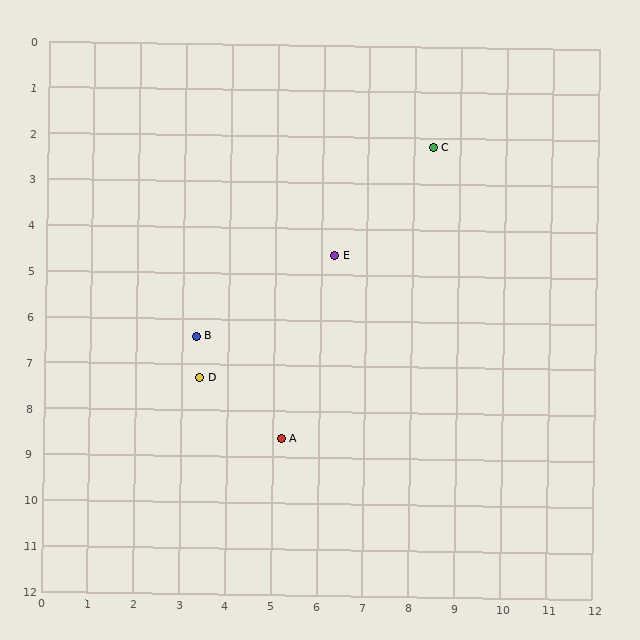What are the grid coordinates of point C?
Point C is at approximately (8.4, 2.2).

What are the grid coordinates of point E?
Point E is at approximately (6.3, 4.6).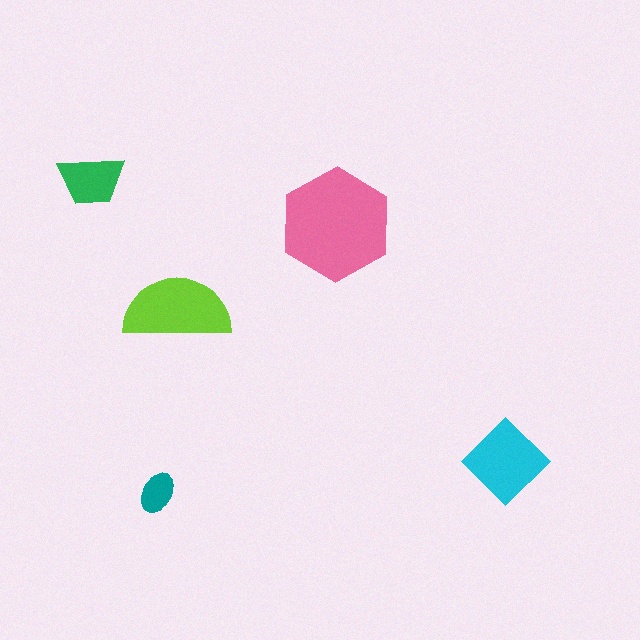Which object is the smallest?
The teal ellipse.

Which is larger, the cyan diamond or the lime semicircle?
The lime semicircle.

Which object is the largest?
The pink hexagon.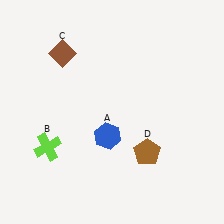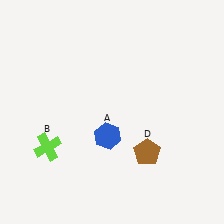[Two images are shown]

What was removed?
The brown diamond (C) was removed in Image 2.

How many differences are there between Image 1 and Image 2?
There is 1 difference between the two images.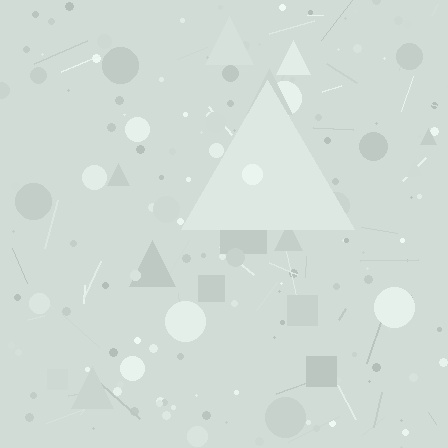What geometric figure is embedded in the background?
A triangle is embedded in the background.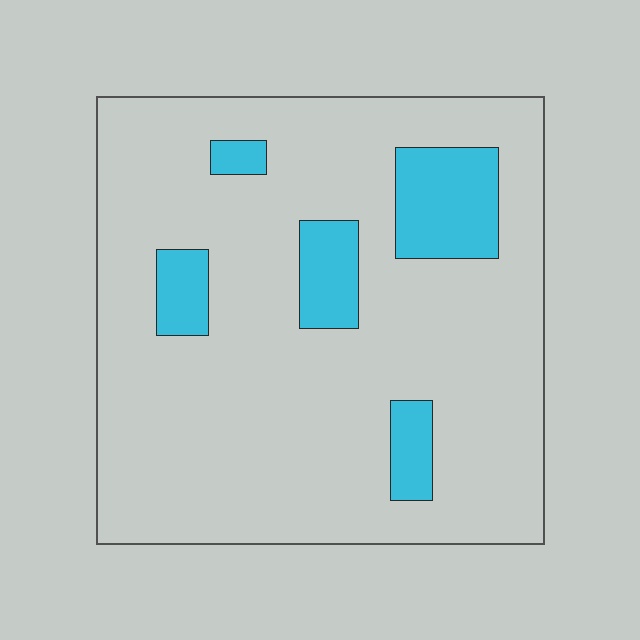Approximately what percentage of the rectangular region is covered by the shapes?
Approximately 15%.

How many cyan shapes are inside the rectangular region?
5.